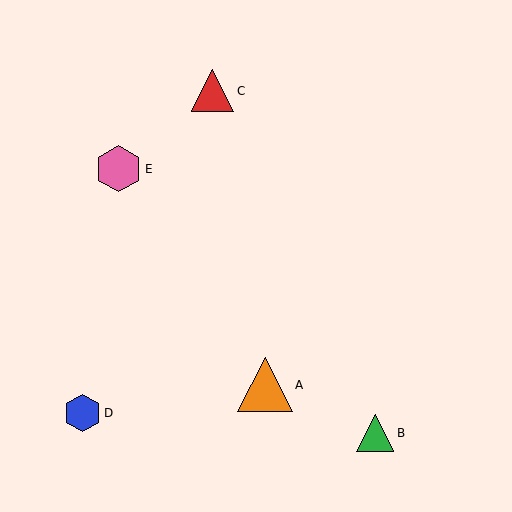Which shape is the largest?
The orange triangle (labeled A) is the largest.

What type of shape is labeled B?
Shape B is a green triangle.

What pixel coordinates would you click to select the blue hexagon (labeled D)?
Click at (83, 413) to select the blue hexagon D.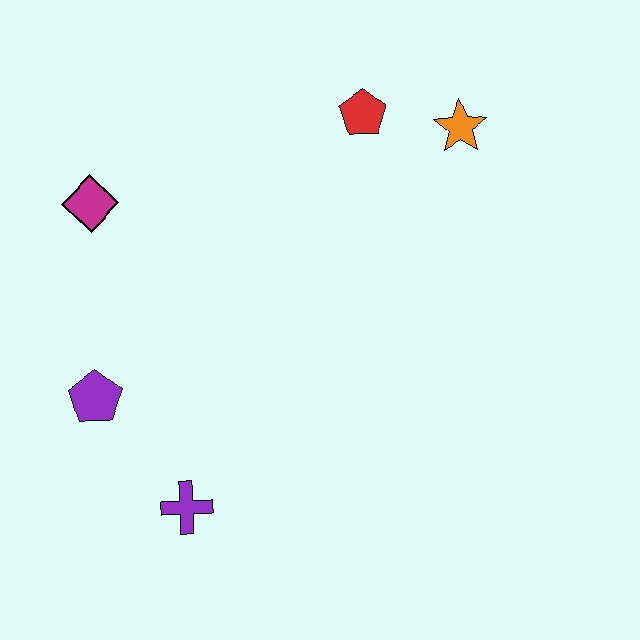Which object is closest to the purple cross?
The purple pentagon is closest to the purple cross.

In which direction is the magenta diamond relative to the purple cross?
The magenta diamond is above the purple cross.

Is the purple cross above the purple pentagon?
No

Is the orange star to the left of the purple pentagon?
No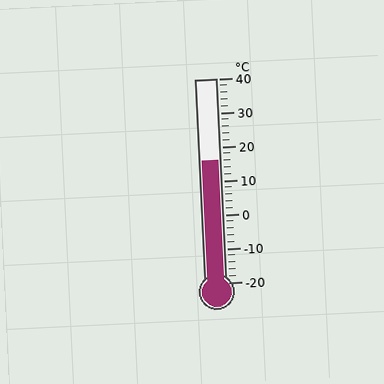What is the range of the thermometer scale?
The thermometer scale ranges from -20°C to 40°C.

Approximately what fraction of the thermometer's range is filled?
The thermometer is filled to approximately 60% of its range.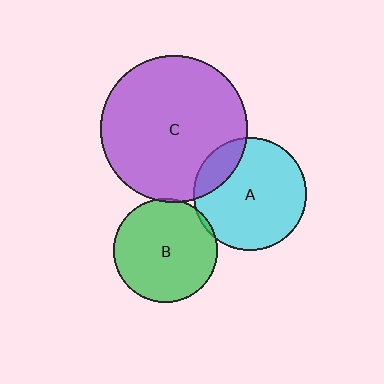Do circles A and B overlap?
Yes.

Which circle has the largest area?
Circle C (purple).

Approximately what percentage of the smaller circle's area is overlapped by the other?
Approximately 5%.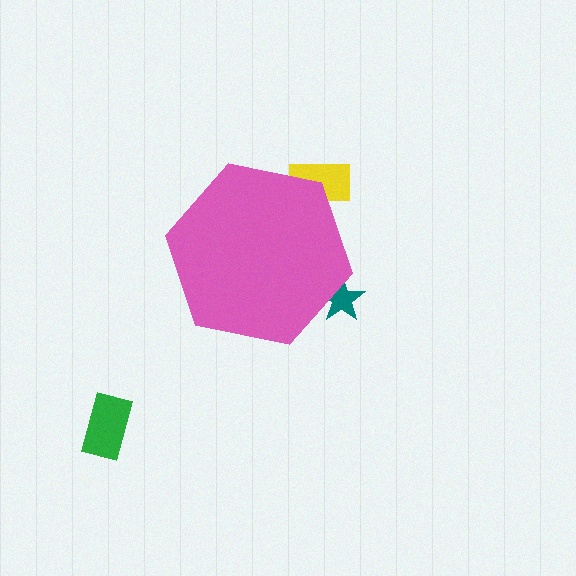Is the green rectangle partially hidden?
No, the green rectangle is fully visible.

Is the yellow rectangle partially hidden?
Yes, the yellow rectangle is partially hidden behind the pink hexagon.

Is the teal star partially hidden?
Yes, the teal star is partially hidden behind the pink hexagon.